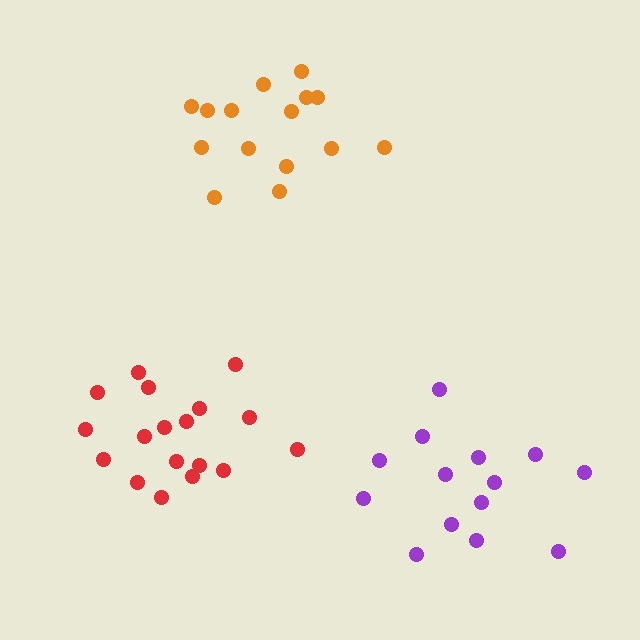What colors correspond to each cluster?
The clusters are colored: purple, red, orange.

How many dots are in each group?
Group 1: 14 dots, Group 2: 18 dots, Group 3: 15 dots (47 total).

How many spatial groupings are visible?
There are 3 spatial groupings.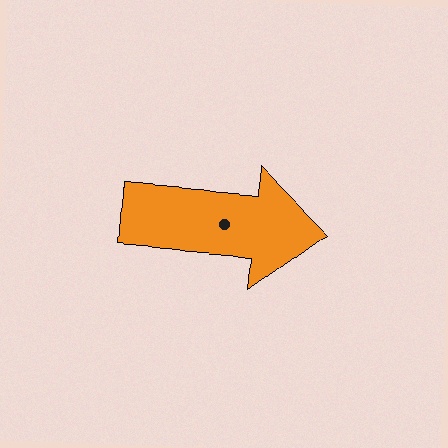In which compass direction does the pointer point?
East.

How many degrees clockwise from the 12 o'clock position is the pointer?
Approximately 95 degrees.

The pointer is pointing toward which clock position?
Roughly 3 o'clock.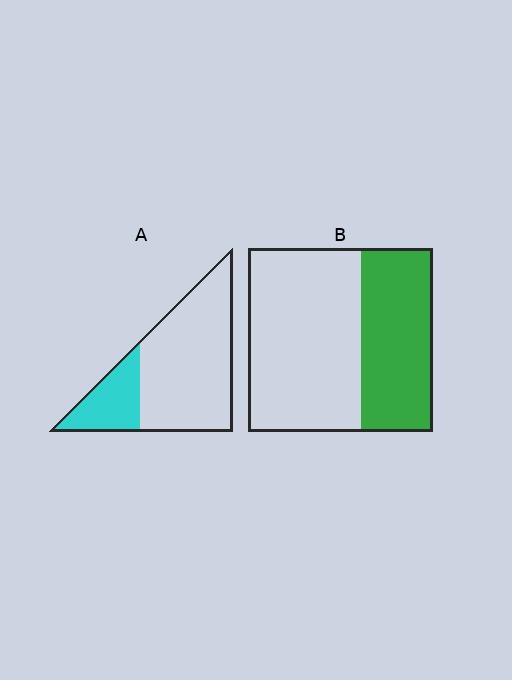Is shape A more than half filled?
No.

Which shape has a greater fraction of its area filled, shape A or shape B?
Shape B.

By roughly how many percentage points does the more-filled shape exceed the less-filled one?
By roughly 15 percentage points (B over A).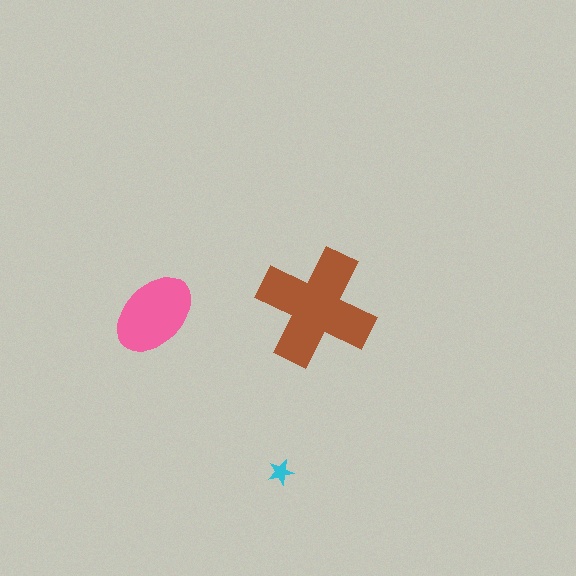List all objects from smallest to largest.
The cyan star, the pink ellipse, the brown cross.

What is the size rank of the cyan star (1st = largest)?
3rd.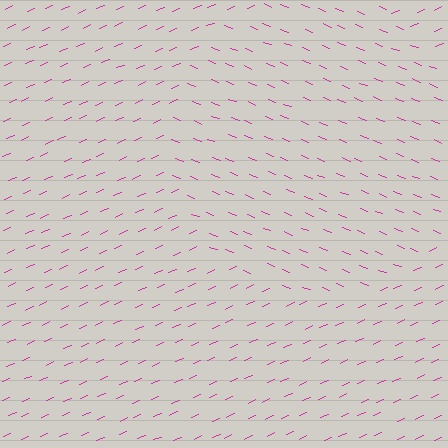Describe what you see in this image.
The image is filled with small magenta line segments. A circle region in the image has lines oriented differently from the surrounding lines, creating a visible texture boundary.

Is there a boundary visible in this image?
Yes, there is a texture boundary formed by a change in line orientation.